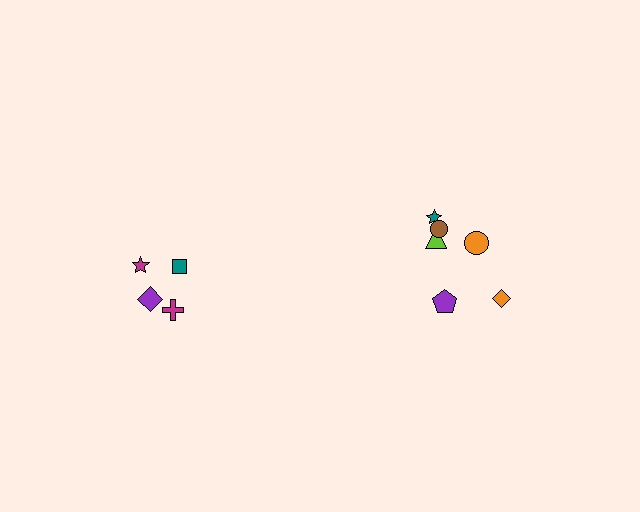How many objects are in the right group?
There are 6 objects.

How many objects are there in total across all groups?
There are 10 objects.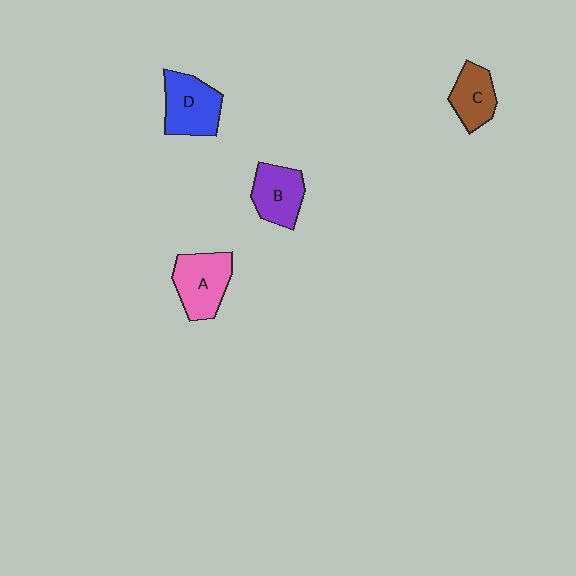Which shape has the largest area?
Shape D (blue).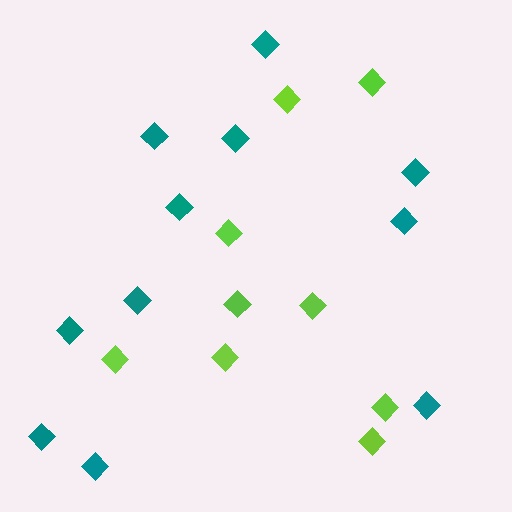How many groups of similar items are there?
There are 2 groups: one group of lime diamonds (9) and one group of teal diamonds (11).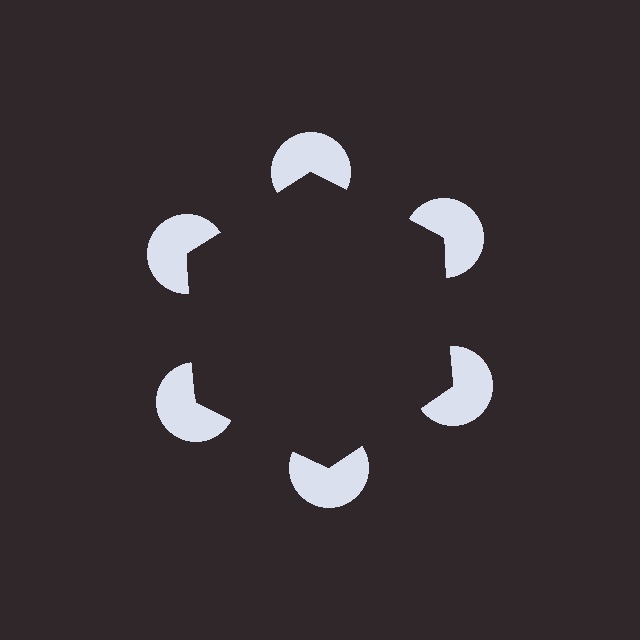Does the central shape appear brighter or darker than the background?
It typically appears slightly darker than the background, even though no actual brightness change is drawn.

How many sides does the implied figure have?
6 sides.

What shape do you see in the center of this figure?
An illusory hexagon — its edges are inferred from the aligned wedge cuts in the pac-man discs, not physically drawn.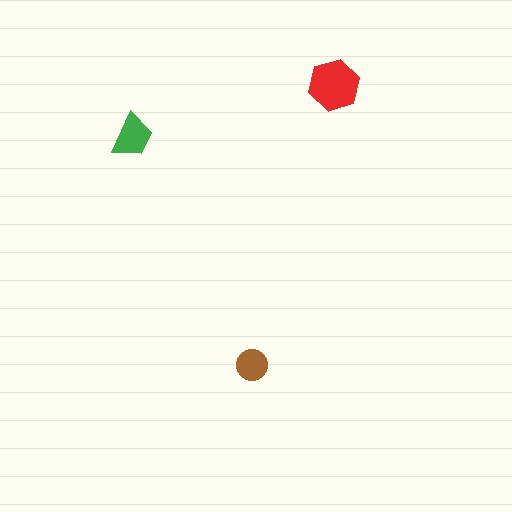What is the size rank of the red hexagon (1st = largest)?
1st.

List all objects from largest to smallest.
The red hexagon, the green trapezoid, the brown circle.